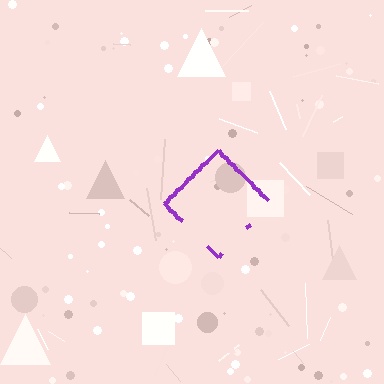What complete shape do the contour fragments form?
The contour fragments form a diamond.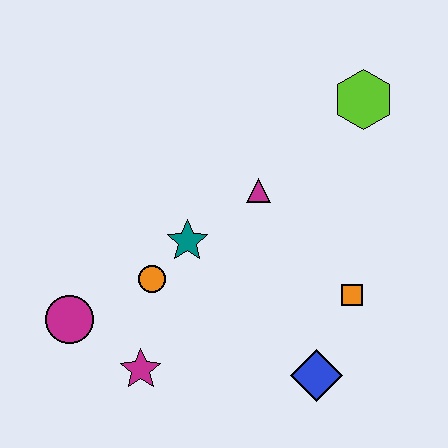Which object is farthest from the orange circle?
The lime hexagon is farthest from the orange circle.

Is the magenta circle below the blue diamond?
No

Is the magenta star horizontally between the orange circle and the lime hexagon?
No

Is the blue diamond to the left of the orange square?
Yes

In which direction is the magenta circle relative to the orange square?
The magenta circle is to the left of the orange square.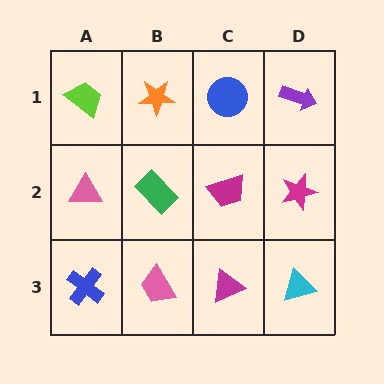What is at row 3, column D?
A cyan triangle.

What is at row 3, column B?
A pink trapezoid.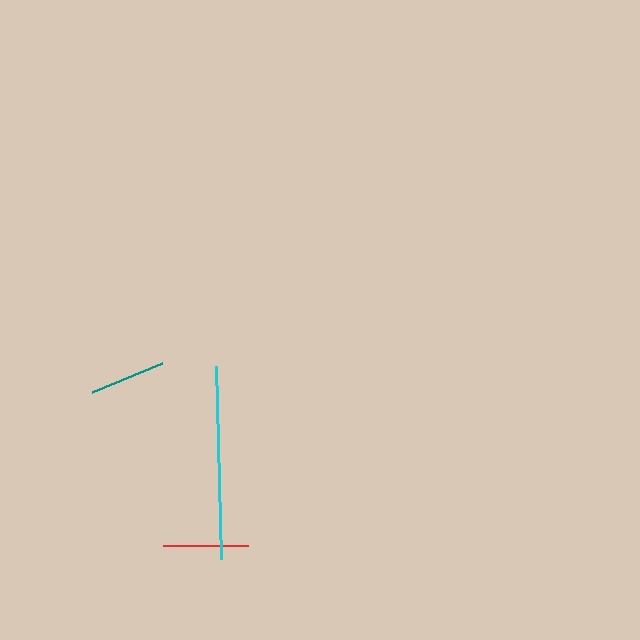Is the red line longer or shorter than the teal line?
The red line is longer than the teal line.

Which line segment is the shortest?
The teal line is the shortest at approximately 76 pixels.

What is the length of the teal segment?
The teal segment is approximately 76 pixels long.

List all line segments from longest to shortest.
From longest to shortest: cyan, red, teal.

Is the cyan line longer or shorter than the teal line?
The cyan line is longer than the teal line.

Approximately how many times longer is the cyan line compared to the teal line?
The cyan line is approximately 2.5 times the length of the teal line.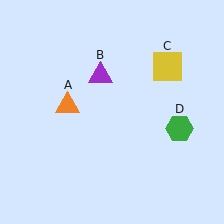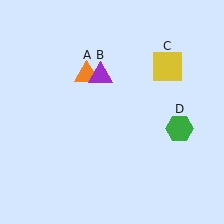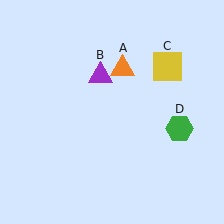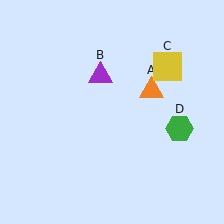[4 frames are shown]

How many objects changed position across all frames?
1 object changed position: orange triangle (object A).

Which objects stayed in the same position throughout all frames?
Purple triangle (object B) and yellow square (object C) and green hexagon (object D) remained stationary.